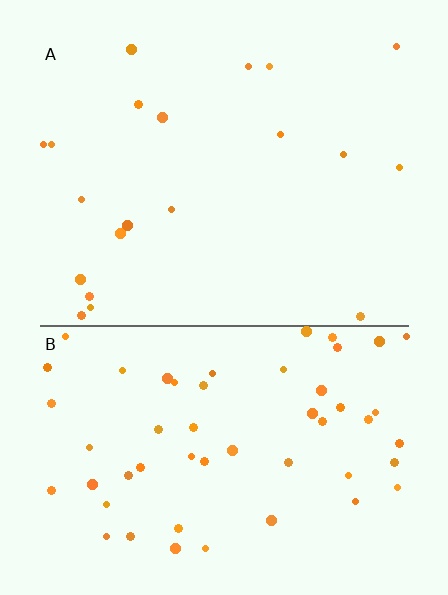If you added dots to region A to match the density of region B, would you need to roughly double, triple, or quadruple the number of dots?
Approximately triple.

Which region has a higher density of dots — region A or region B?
B (the bottom).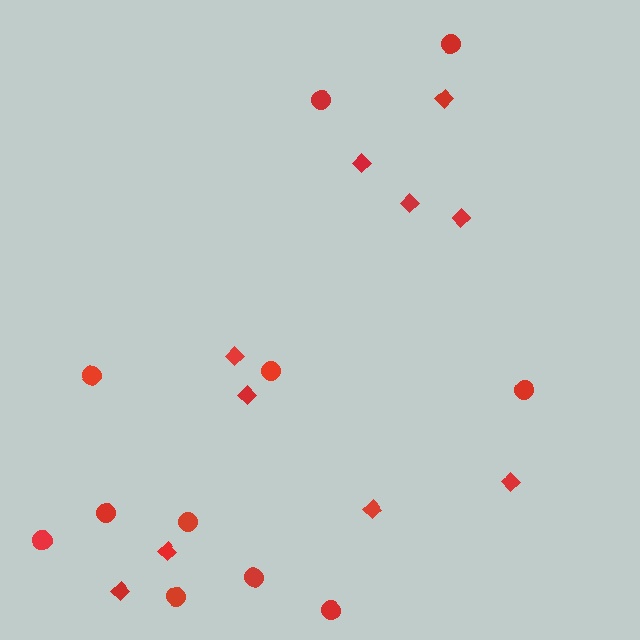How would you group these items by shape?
There are 2 groups: one group of diamonds (10) and one group of circles (11).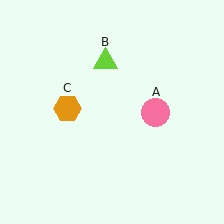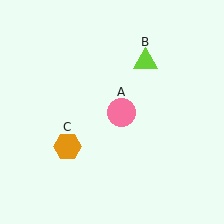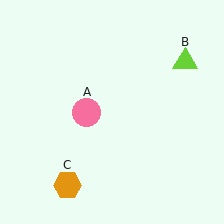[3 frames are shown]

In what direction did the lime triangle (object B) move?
The lime triangle (object B) moved right.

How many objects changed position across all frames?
3 objects changed position: pink circle (object A), lime triangle (object B), orange hexagon (object C).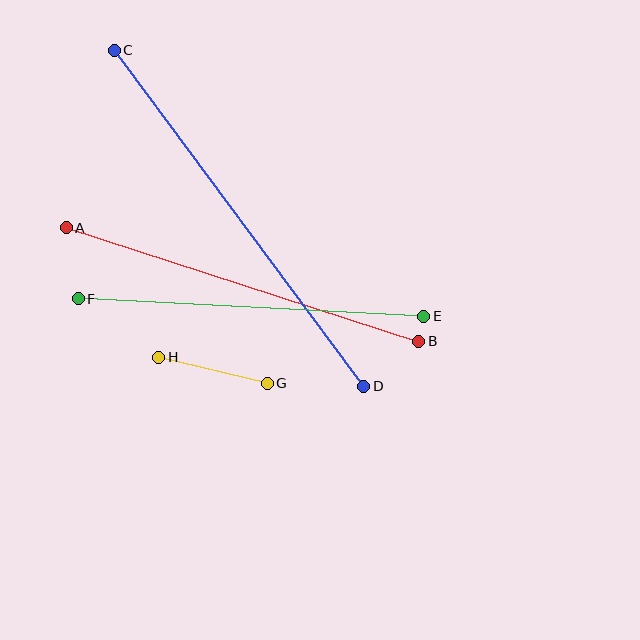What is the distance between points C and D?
The distance is approximately 419 pixels.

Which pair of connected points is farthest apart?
Points C and D are farthest apart.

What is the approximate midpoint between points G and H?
The midpoint is at approximately (213, 370) pixels.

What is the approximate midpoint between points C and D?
The midpoint is at approximately (239, 218) pixels.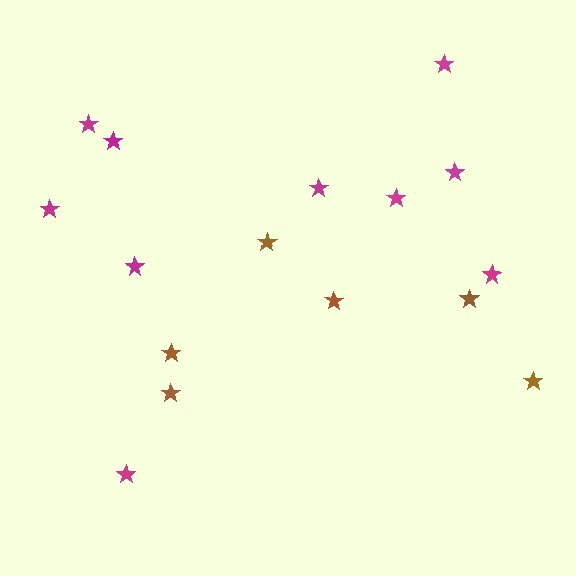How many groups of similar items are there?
There are 2 groups: one group of magenta stars (10) and one group of brown stars (6).